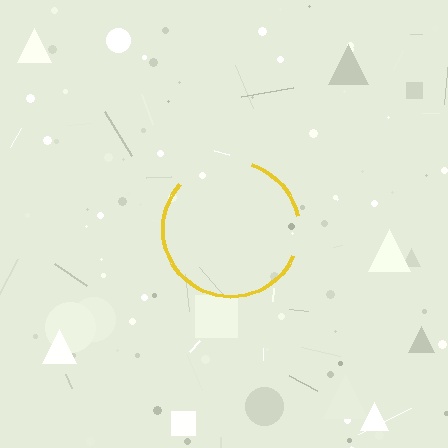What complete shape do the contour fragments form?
The contour fragments form a circle.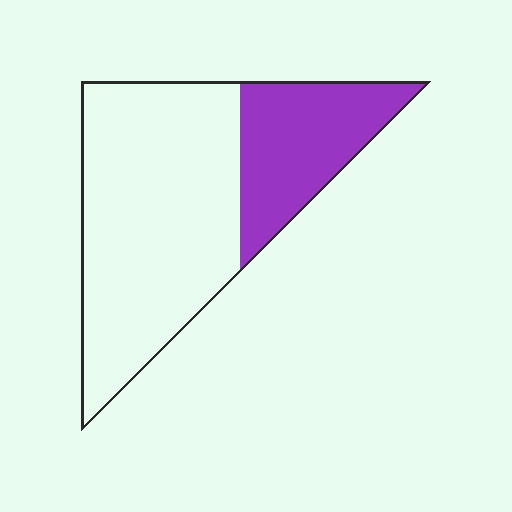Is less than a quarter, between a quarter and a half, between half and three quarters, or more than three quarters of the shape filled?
Between a quarter and a half.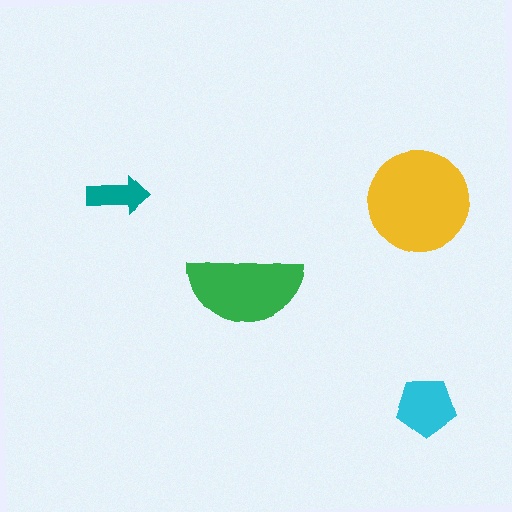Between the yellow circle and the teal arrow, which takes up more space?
The yellow circle.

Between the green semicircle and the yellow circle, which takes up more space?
The yellow circle.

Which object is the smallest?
The teal arrow.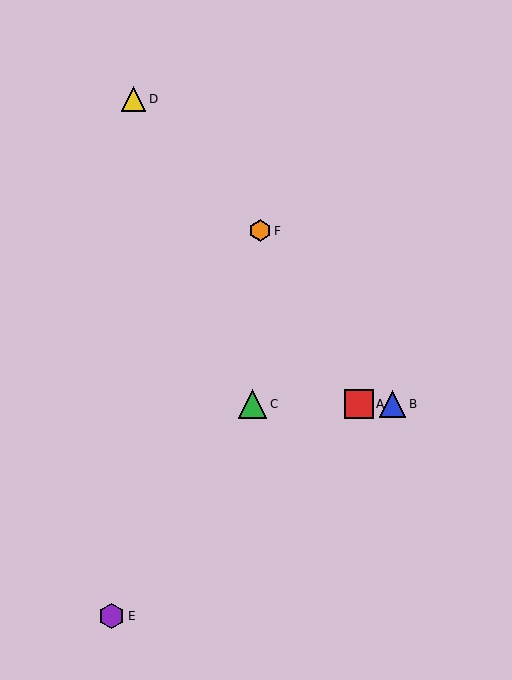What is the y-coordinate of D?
Object D is at y≈99.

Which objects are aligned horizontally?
Objects A, B, C are aligned horizontally.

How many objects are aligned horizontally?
3 objects (A, B, C) are aligned horizontally.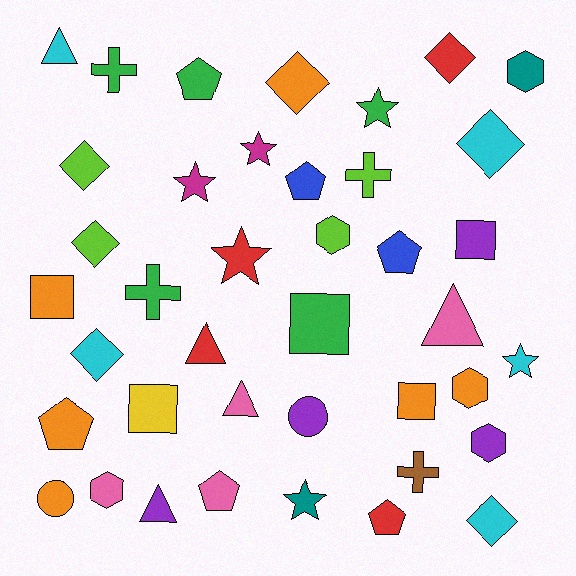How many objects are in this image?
There are 40 objects.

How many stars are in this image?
There are 6 stars.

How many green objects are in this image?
There are 5 green objects.